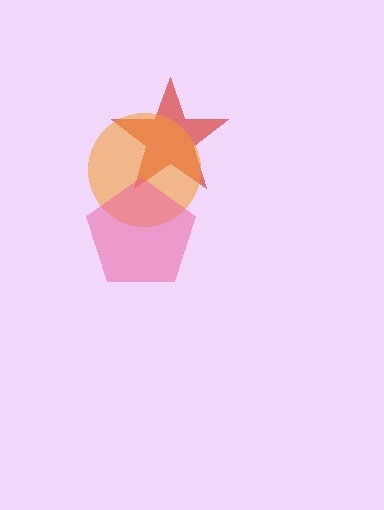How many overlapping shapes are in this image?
There are 3 overlapping shapes in the image.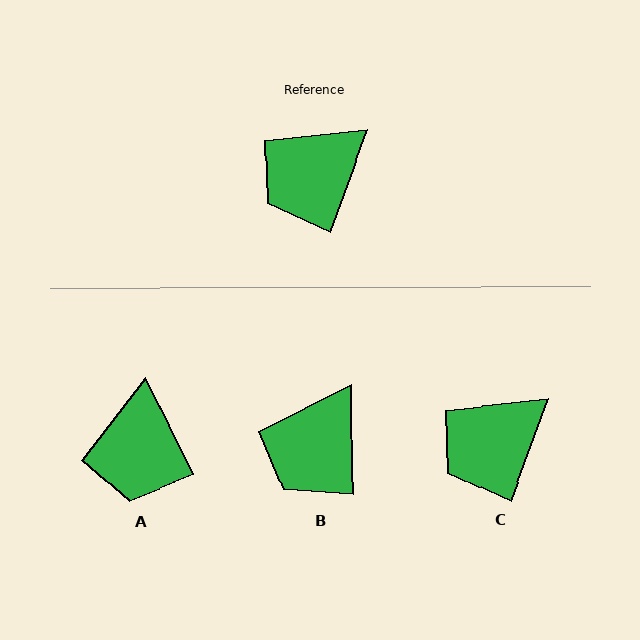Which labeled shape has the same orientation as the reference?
C.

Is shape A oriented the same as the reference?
No, it is off by about 46 degrees.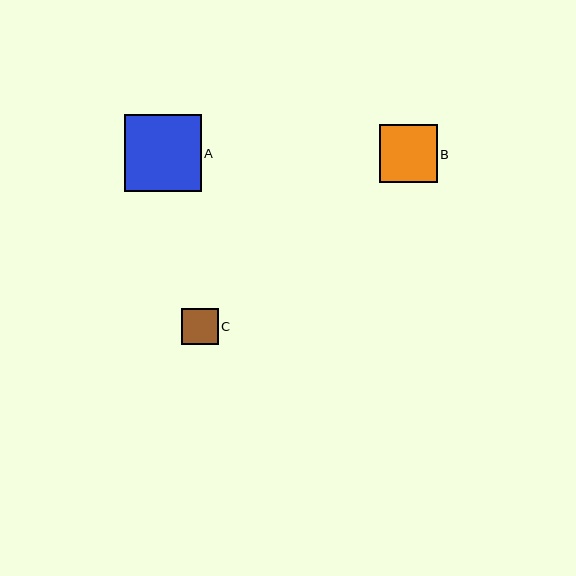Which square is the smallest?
Square C is the smallest with a size of approximately 37 pixels.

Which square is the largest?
Square A is the largest with a size of approximately 77 pixels.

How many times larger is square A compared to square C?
Square A is approximately 2.1 times the size of square C.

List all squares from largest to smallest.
From largest to smallest: A, B, C.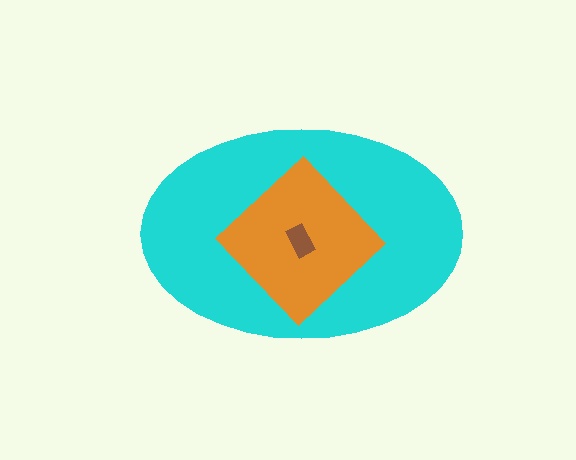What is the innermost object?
The brown rectangle.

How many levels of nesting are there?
3.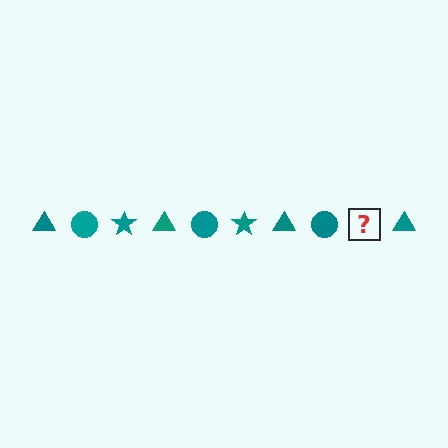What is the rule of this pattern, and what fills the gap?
The rule is that the pattern cycles through triangle, circle, star shapes in teal. The gap should be filled with a teal star.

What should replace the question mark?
The question mark should be replaced with a teal star.